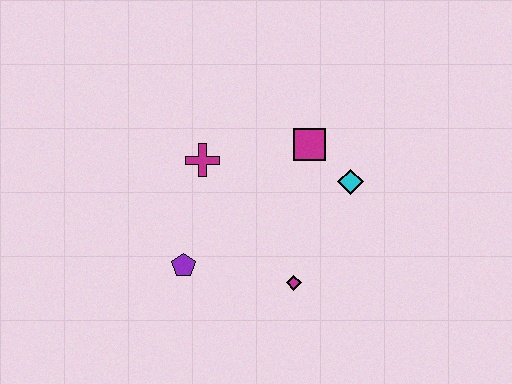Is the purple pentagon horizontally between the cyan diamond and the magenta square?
No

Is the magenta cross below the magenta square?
Yes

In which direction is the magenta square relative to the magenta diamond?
The magenta square is above the magenta diamond.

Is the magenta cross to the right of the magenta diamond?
No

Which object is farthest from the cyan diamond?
The purple pentagon is farthest from the cyan diamond.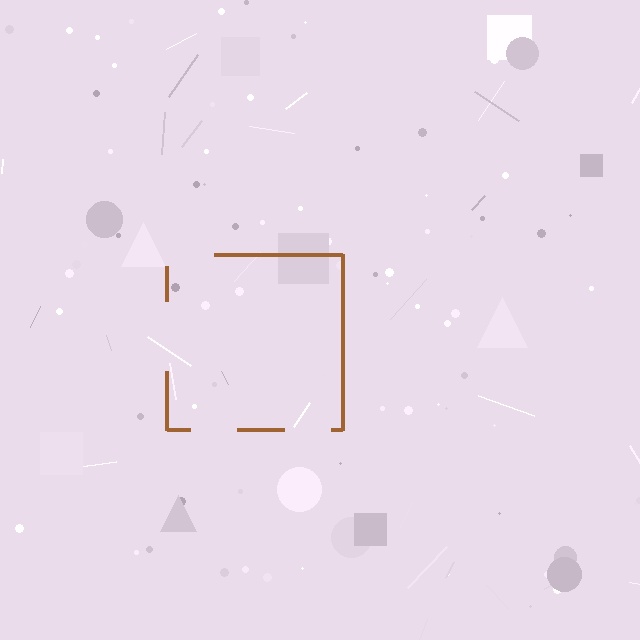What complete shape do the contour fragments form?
The contour fragments form a square.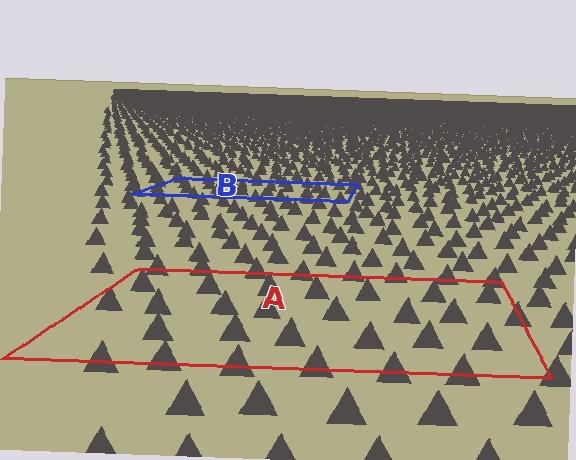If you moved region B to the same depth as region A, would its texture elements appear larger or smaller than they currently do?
They would appear larger. At a closer depth, the same texture elements are projected at a bigger on-screen size.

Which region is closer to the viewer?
Region A is closer. The texture elements there are larger and more spread out.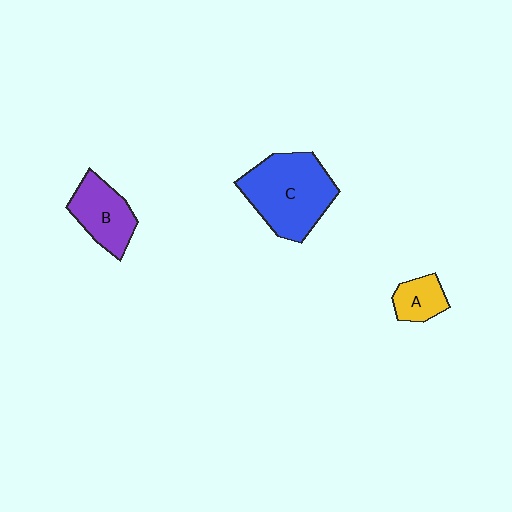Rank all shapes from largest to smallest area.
From largest to smallest: C (blue), B (purple), A (yellow).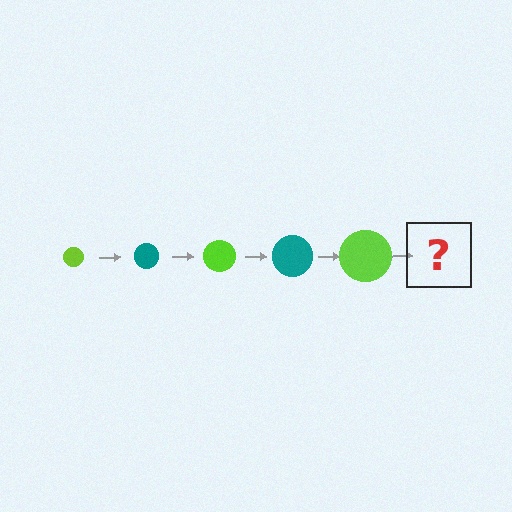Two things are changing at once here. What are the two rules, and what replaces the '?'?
The two rules are that the circle grows larger each step and the color cycles through lime and teal. The '?' should be a teal circle, larger than the previous one.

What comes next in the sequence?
The next element should be a teal circle, larger than the previous one.